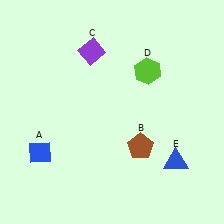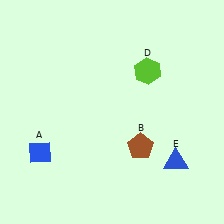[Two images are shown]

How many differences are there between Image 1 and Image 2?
There is 1 difference between the two images.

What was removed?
The purple diamond (C) was removed in Image 2.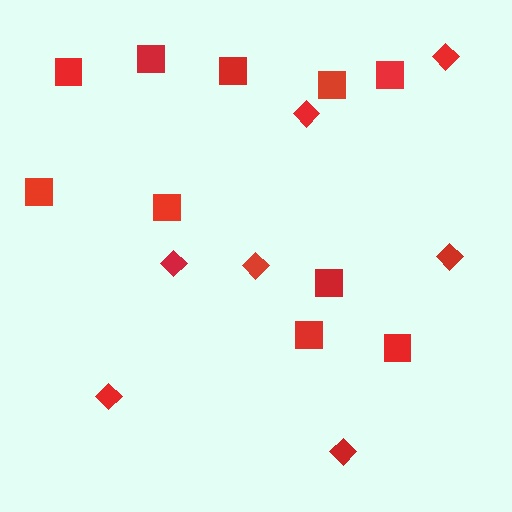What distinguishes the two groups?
There are 2 groups: one group of squares (10) and one group of diamonds (7).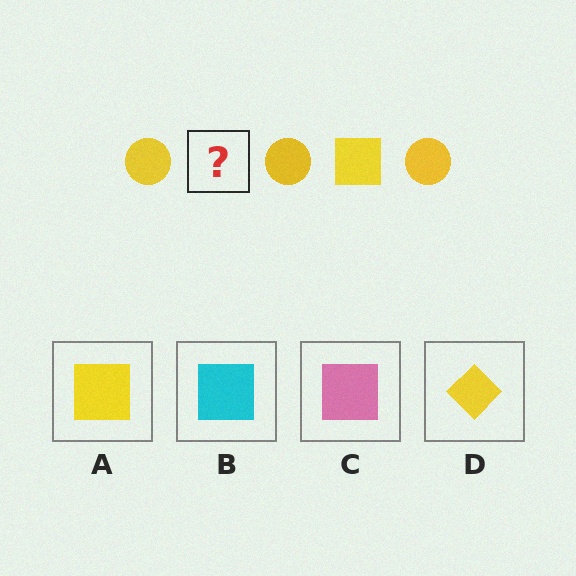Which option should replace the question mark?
Option A.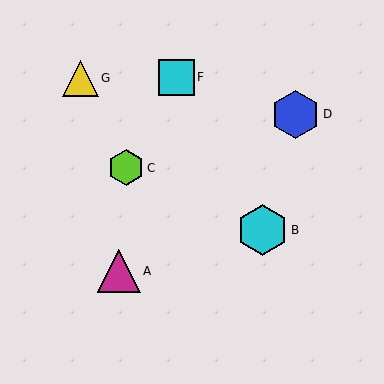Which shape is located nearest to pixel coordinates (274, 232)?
The cyan hexagon (labeled B) at (263, 230) is nearest to that location.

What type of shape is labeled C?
Shape C is a lime hexagon.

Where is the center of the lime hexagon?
The center of the lime hexagon is at (126, 168).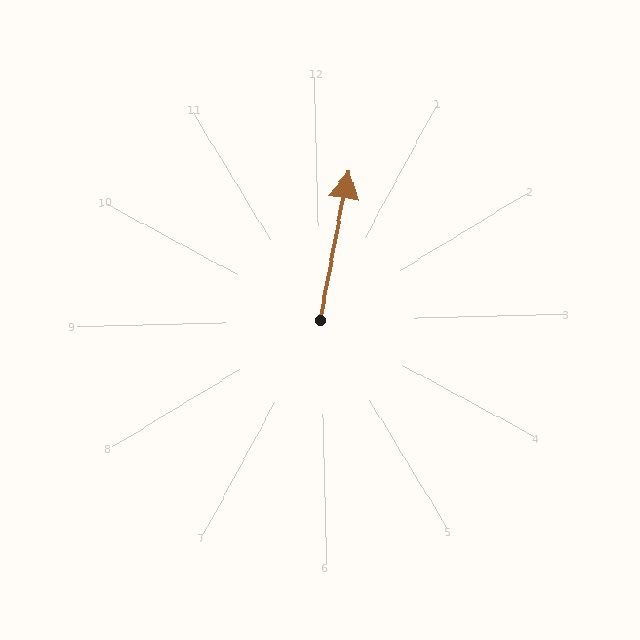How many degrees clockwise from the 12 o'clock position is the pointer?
Approximately 12 degrees.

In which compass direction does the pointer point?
North.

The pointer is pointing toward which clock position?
Roughly 12 o'clock.